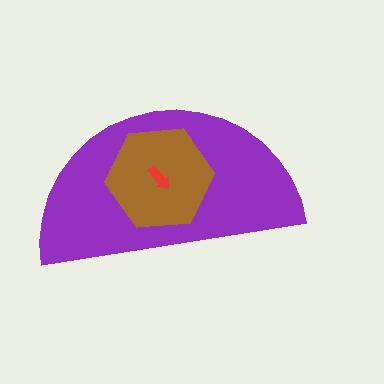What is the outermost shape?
The purple semicircle.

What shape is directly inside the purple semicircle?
The brown hexagon.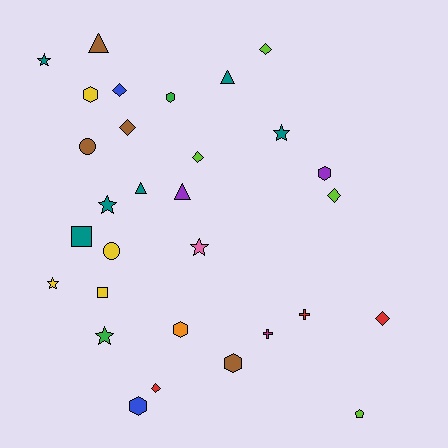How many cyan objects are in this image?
There are no cyan objects.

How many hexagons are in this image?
There are 6 hexagons.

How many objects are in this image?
There are 30 objects.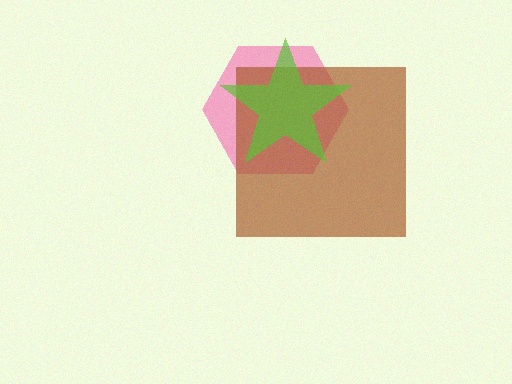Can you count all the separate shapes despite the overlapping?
Yes, there are 3 separate shapes.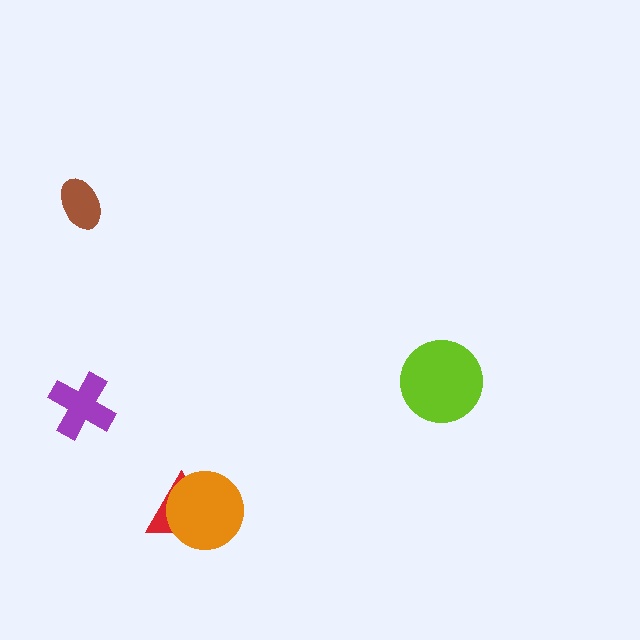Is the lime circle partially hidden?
No, no other shape covers it.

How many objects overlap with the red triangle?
1 object overlaps with the red triangle.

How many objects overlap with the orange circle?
1 object overlaps with the orange circle.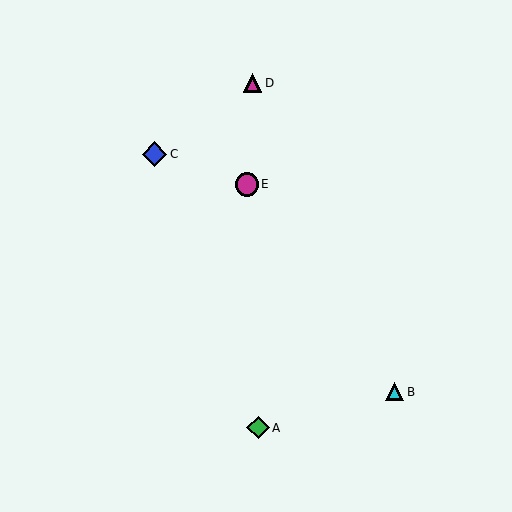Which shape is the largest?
The blue diamond (labeled C) is the largest.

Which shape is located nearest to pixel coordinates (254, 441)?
The green diamond (labeled A) at (258, 428) is nearest to that location.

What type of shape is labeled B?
Shape B is a cyan triangle.